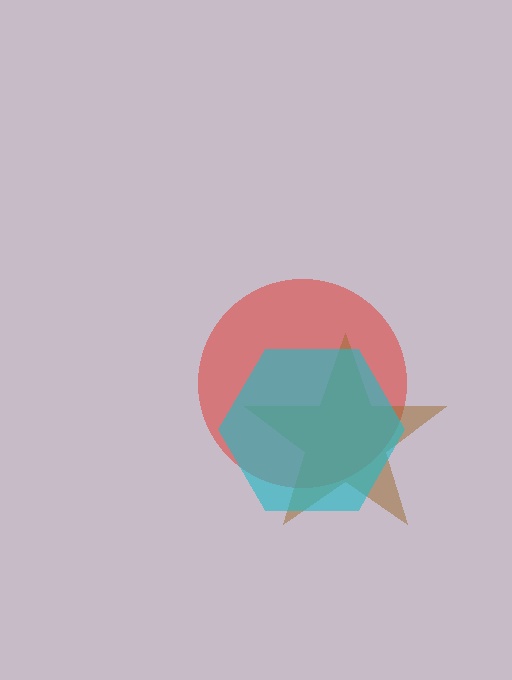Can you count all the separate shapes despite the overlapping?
Yes, there are 3 separate shapes.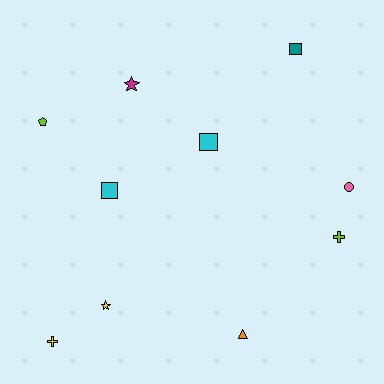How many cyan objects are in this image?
There are 2 cyan objects.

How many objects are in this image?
There are 10 objects.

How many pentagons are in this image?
There is 1 pentagon.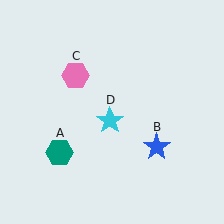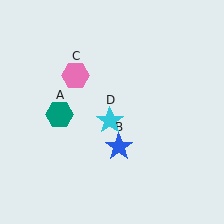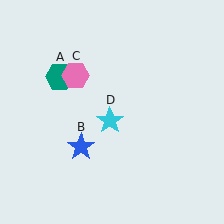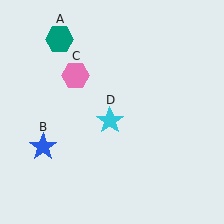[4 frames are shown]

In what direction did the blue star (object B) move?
The blue star (object B) moved left.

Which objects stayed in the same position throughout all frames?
Pink hexagon (object C) and cyan star (object D) remained stationary.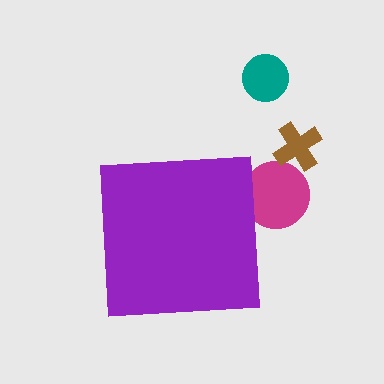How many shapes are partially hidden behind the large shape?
1 shape is partially hidden.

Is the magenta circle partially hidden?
Yes, the magenta circle is partially hidden behind the purple square.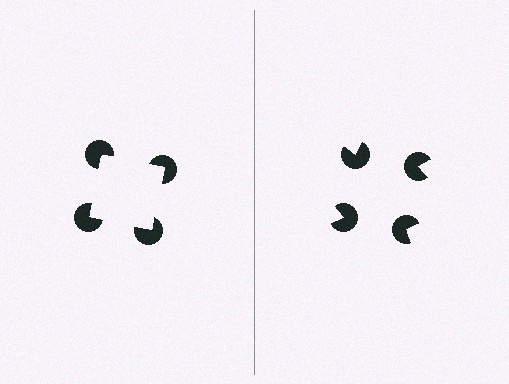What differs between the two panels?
The pac-man discs are positioned identically on both sides; only the wedge orientations differ. On the left they align to a square; on the right they are misaligned.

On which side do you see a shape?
An illusory square appears on the left side. On the right side the wedge cuts are rotated, so no coherent shape forms.